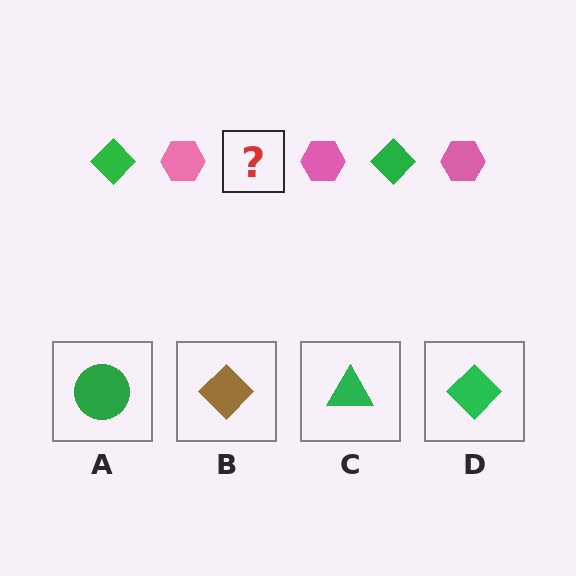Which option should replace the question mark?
Option D.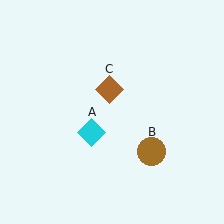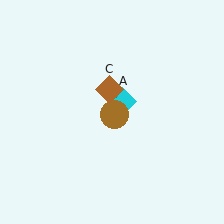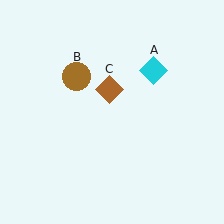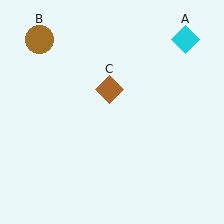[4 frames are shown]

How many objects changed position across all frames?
2 objects changed position: cyan diamond (object A), brown circle (object B).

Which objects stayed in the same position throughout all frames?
Brown diamond (object C) remained stationary.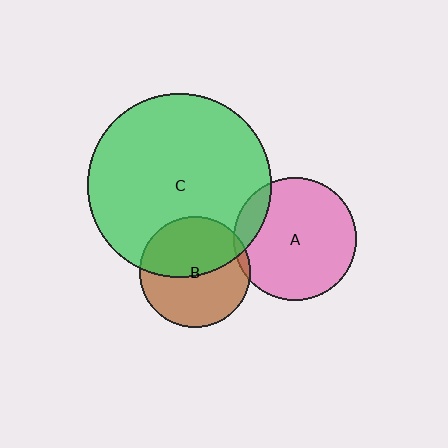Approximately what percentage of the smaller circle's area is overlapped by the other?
Approximately 5%.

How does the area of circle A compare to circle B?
Approximately 1.2 times.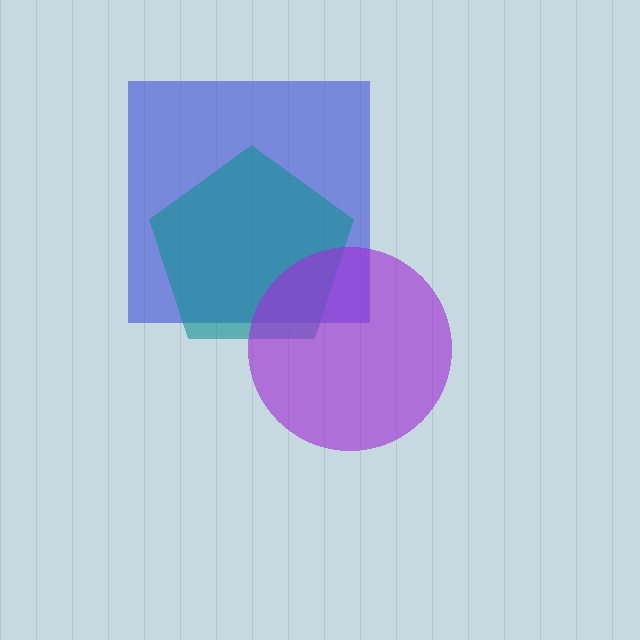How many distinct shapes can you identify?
There are 3 distinct shapes: a blue square, a teal pentagon, a purple circle.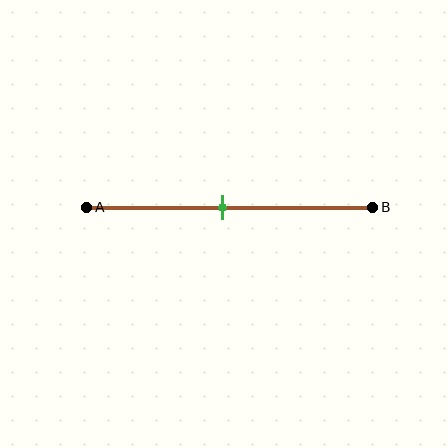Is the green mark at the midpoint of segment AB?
Yes, the mark is approximately at the midpoint.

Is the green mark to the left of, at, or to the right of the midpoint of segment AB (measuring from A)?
The green mark is approximately at the midpoint of segment AB.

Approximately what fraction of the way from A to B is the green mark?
The green mark is approximately 50% of the way from A to B.